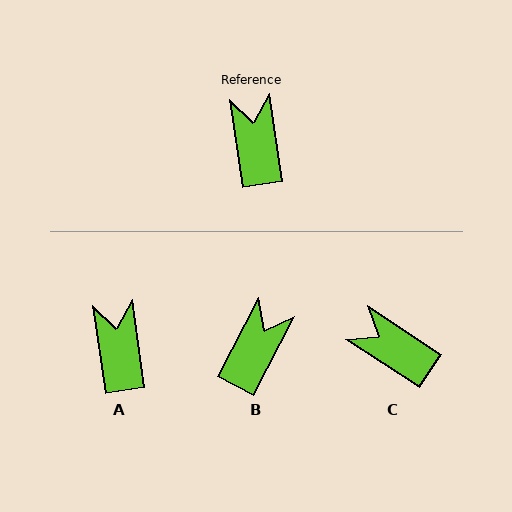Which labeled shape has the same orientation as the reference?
A.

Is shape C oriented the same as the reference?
No, it is off by about 49 degrees.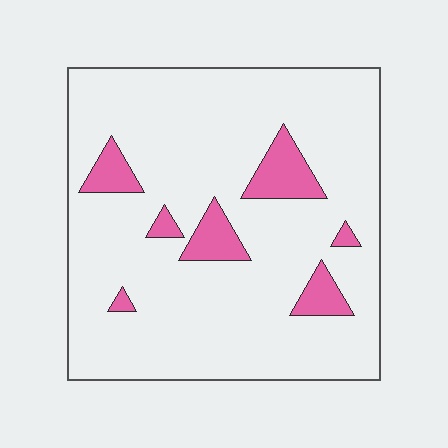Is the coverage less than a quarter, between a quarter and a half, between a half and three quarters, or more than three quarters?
Less than a quarter.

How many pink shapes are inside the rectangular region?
7.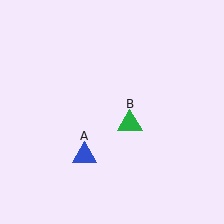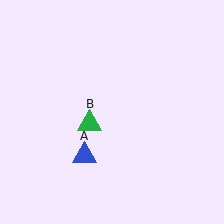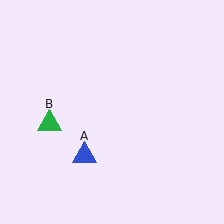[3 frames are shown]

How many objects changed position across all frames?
1 object changed position: green triangle (object B).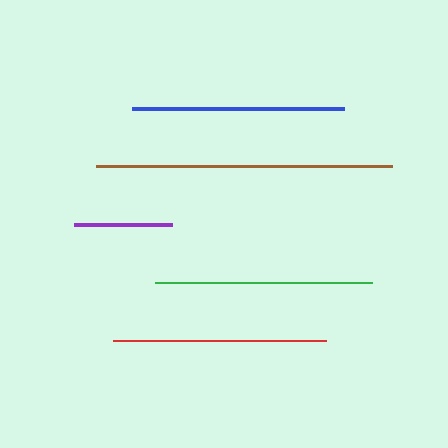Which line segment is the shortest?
The purple line is the shortest at approximately 97 pixels.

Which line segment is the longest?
The brown line is the longest at approximately 295 pixels.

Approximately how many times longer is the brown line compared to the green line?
The brown line is approximately 1.4 times the length of the green line.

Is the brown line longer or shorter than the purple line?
The brown line is longer than the purple line.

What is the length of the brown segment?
The brown segment is approximately 295 pixels long.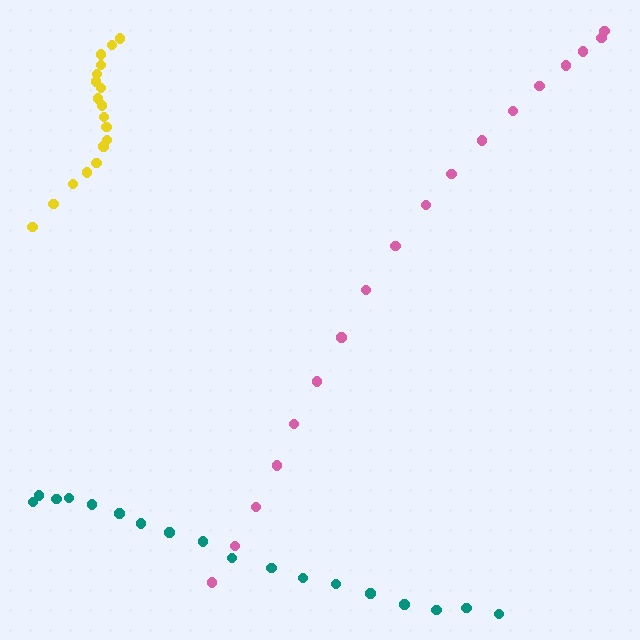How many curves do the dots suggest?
There are 3 distinct paths.